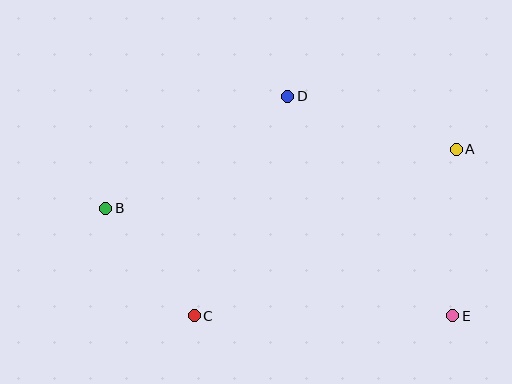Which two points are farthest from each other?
Points B and E are farthest from each other.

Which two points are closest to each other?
Points B and C are closest to each other.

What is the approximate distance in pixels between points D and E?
The distance between D and E is approximately 275 pixels.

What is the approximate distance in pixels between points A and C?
The distance between A and C is approximately 310 pixels.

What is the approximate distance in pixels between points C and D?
The distance between C and D is approximately 239 pixels.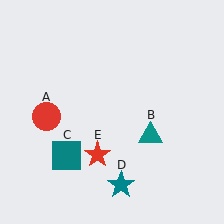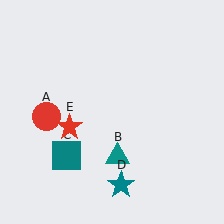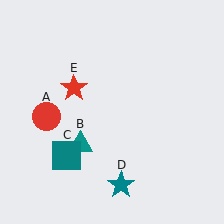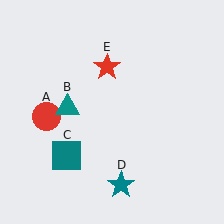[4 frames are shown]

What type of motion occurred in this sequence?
The teal triangle (object B), red star (object E) rotated clockwise around the center of the scene.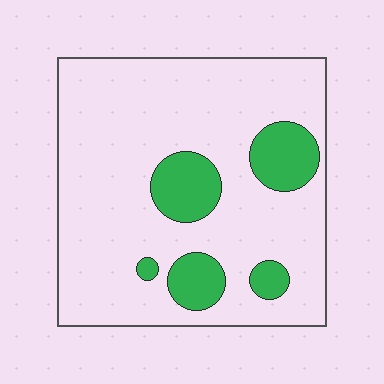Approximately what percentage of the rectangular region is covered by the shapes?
Approximately 15%.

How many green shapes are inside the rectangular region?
5.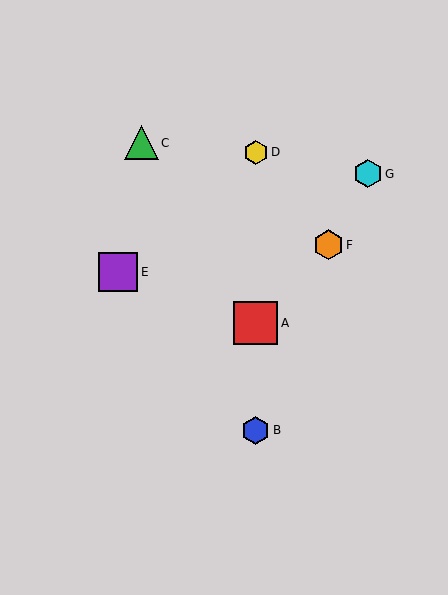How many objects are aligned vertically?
3 objects (A, B, D) are aligned vertically.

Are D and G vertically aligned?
No, D is at x≈256 and G is at x≈368.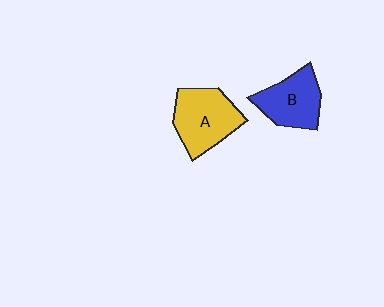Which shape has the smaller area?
Shape B (blue).